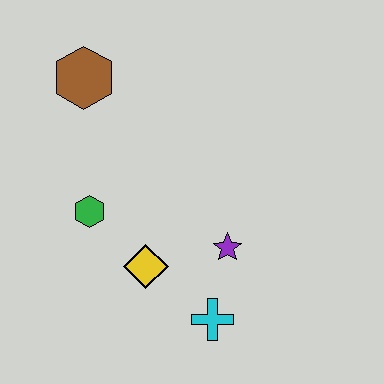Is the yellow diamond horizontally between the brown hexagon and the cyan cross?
Yes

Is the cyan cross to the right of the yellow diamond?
Yes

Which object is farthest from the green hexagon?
The cyan cross is farthest from the green hexagon.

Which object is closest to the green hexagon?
The yellow diamond is closest to the green hexagon.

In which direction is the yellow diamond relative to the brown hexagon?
The yellow diamond is below the brown hexagon.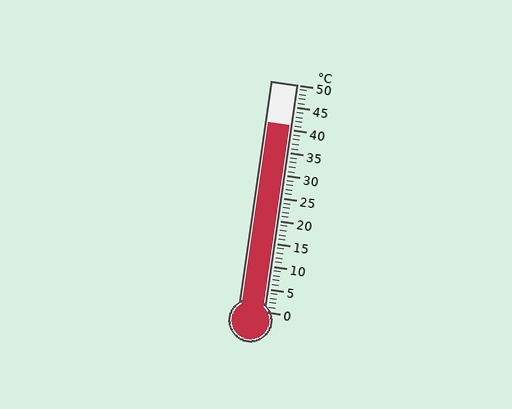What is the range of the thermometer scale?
The thermometer scale ranges from 0°C to 50°C.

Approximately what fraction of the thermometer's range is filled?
The thermometer is filled to approximately 80% of its range.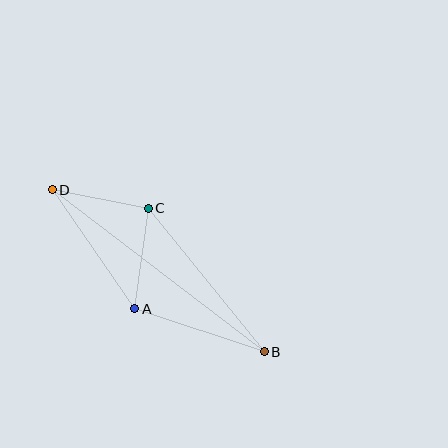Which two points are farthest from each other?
Points B and D are farthest from each other.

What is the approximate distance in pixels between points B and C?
The distance between B and C is approximately 185 pixels.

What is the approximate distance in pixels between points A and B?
The distance between A and B is approximately 136 pixels.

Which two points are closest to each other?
Points C and D are closest to each other.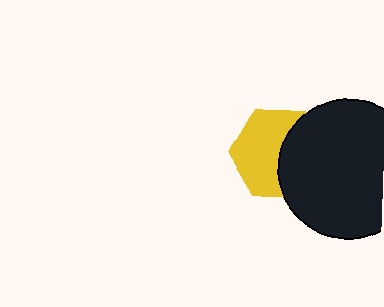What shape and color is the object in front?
The object in front is a black circle.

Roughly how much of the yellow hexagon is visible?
About half of it is visible (roughly 58%).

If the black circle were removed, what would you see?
You would see the complete yellow hexagon.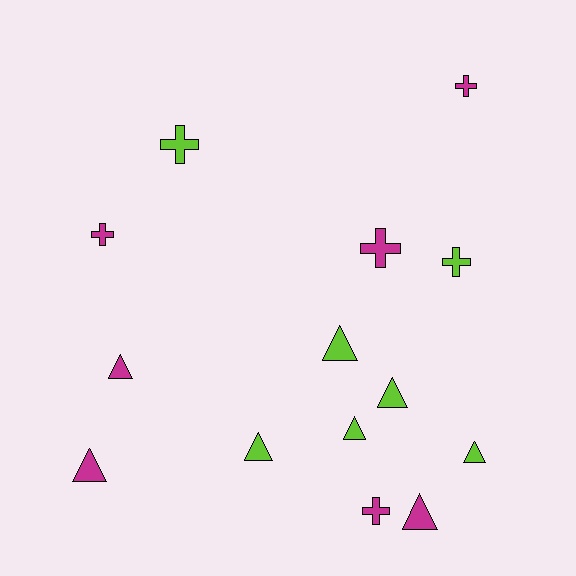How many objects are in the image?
There are 14 objects.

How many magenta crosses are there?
There are 4 magenta crosses.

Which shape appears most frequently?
Triangle, with 8 objects.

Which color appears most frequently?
Magenta, with 7 objects.